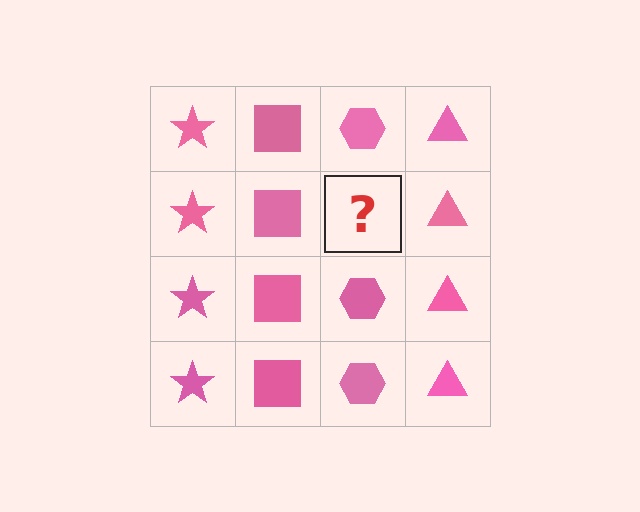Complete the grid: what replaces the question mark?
The question mark should be replaced with a pink hexagon.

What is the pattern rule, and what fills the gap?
The rule is that each column has a consistent shape. The gap should be filled with a pink hexagon.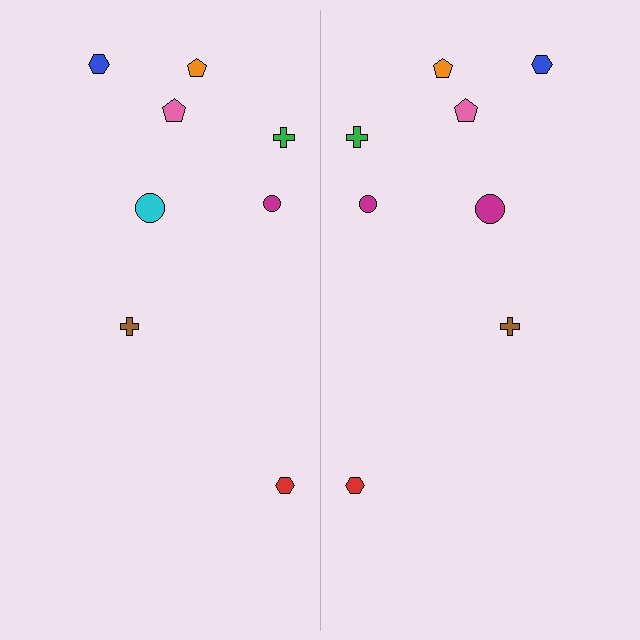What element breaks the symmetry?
The magenta circle on the right side breaks the symmetry — its mirror counterpart is cyan.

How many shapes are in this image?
There are 16 shapes in this image.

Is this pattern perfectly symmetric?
No, the pattern is not perfectly symmetric. The magenta circle on the right side breaks the symmetry — its mirror counterpart is cyan.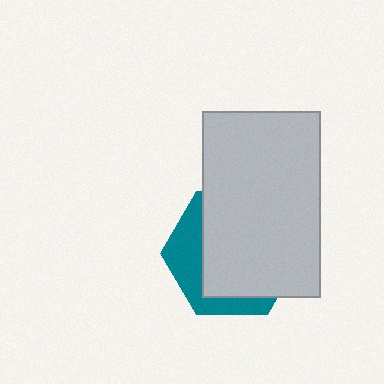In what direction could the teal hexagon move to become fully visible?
The teal hexagon could move toward the lower-left. That would shift it out from behind the light gray rectangle entirely.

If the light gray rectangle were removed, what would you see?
You would see the complete teal hexagon.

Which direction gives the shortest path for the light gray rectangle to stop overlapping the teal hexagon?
Moving toward the upper-right gives the shortest separation.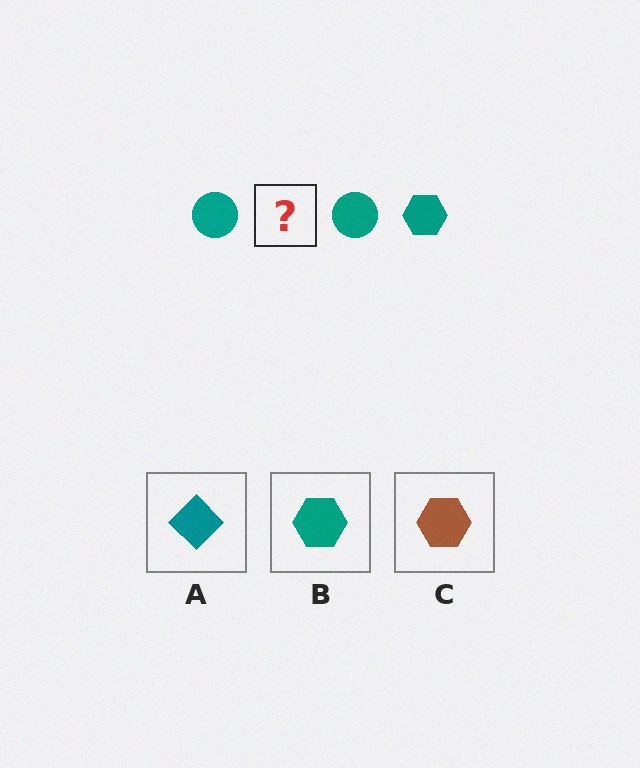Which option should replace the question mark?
Option B.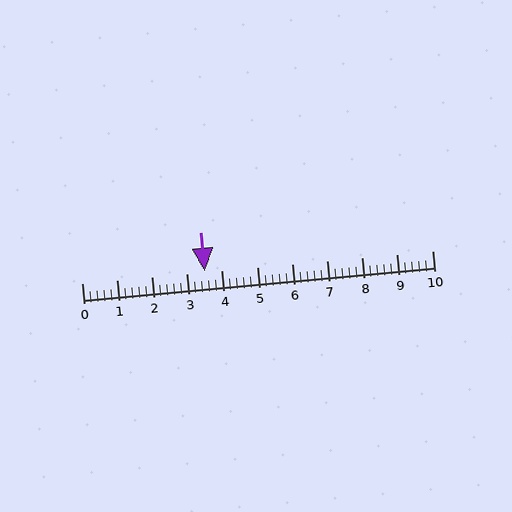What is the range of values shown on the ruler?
The ruler shows values from 0 to 10.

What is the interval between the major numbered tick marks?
The major tick marks are spaced 1 units apart.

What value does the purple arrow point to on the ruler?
The purple arrow points to approximately 3.5.